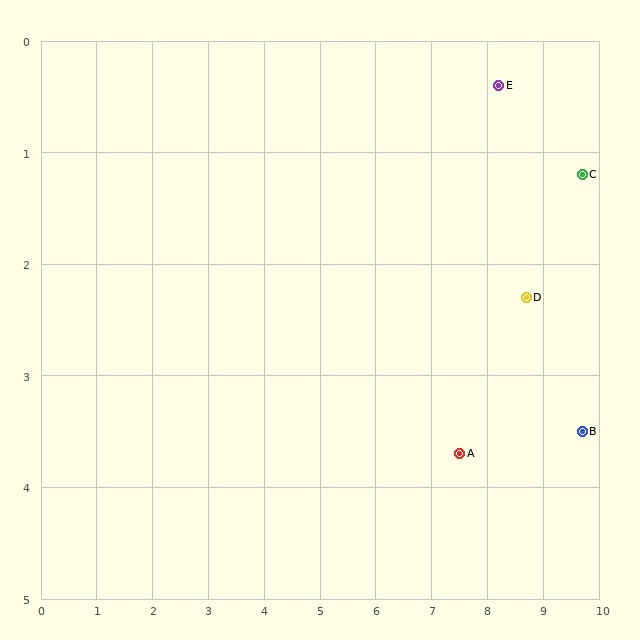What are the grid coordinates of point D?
Point D is at approximately (8.7, 2.3).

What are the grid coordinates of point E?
Point E is at approximately (8.2, 0.4).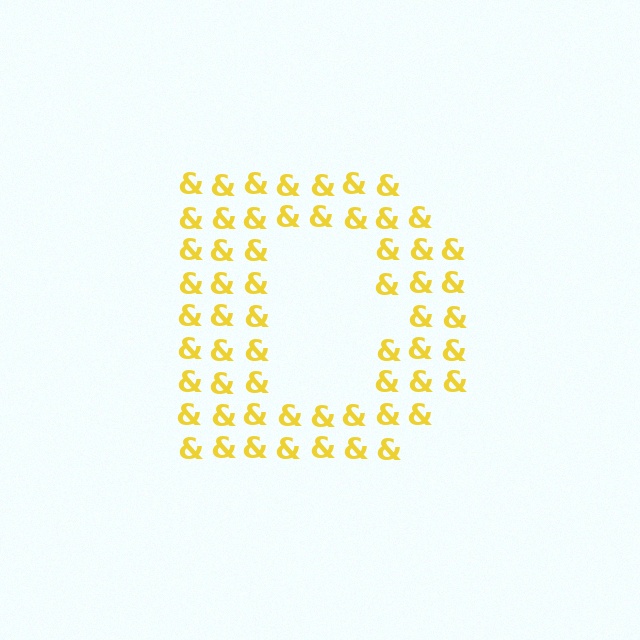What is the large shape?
The large shape is the letter D.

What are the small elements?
The small elements are ampersands.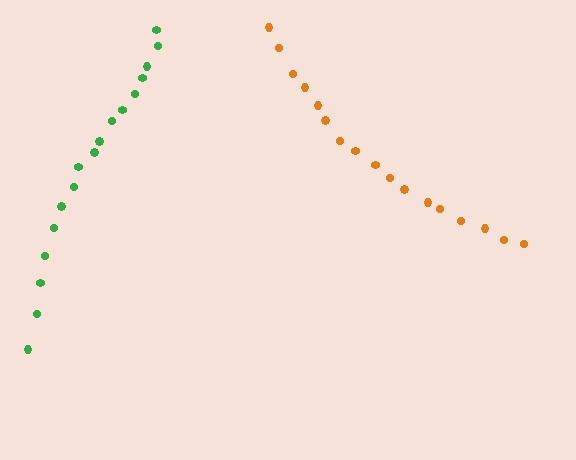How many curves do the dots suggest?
There are 2 distinct paths.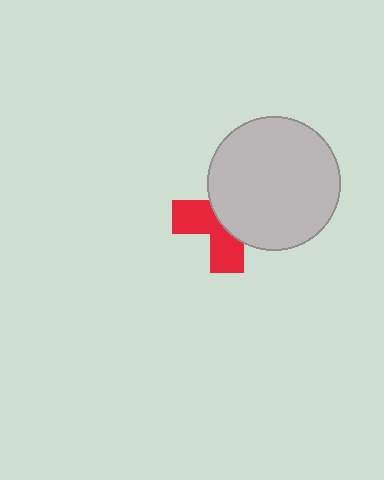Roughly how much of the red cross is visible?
A small part of it is visible (roughly 44%).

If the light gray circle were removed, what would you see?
You would see the complete red cross.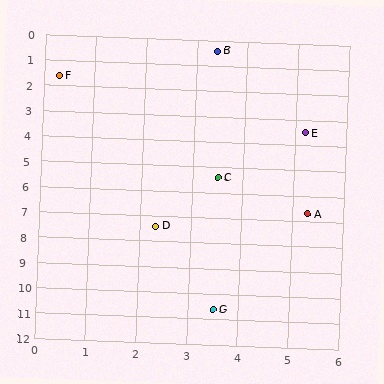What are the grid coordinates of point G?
Point G is at approximately (3.5, 10.6).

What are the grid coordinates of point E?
Point E is at approximately (5.2, 3.5).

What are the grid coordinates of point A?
Point A is at approximately (5.3, 6.7).